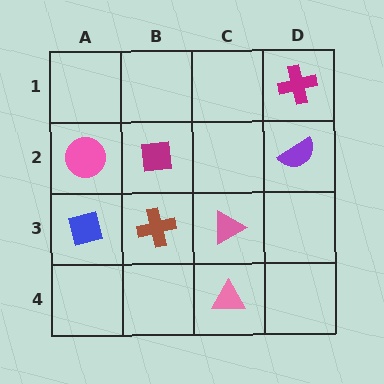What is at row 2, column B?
A magenta square.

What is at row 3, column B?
A brown cross.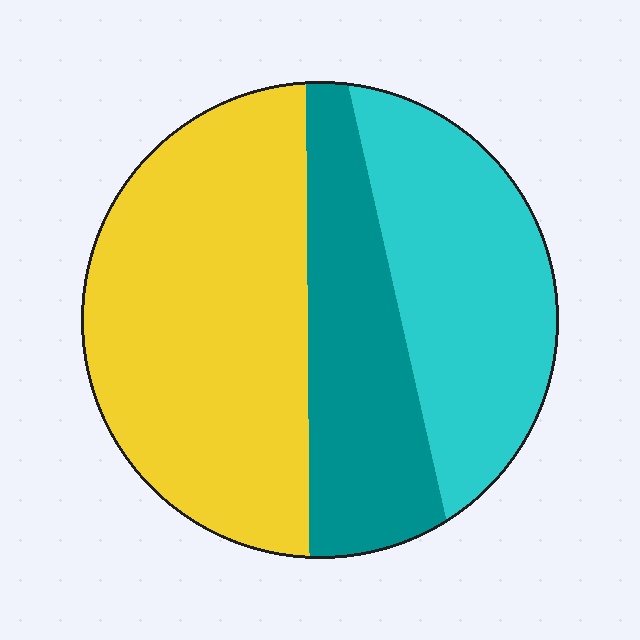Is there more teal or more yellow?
Yellow.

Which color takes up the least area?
Teal, at roughly 25%.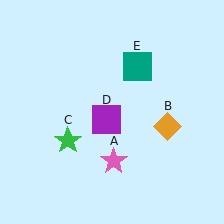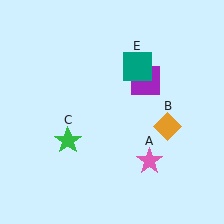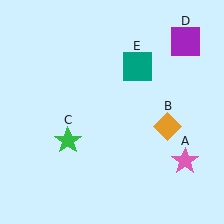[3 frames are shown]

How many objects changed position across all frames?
2 objects changed position: pink star (object A), purple square (object D).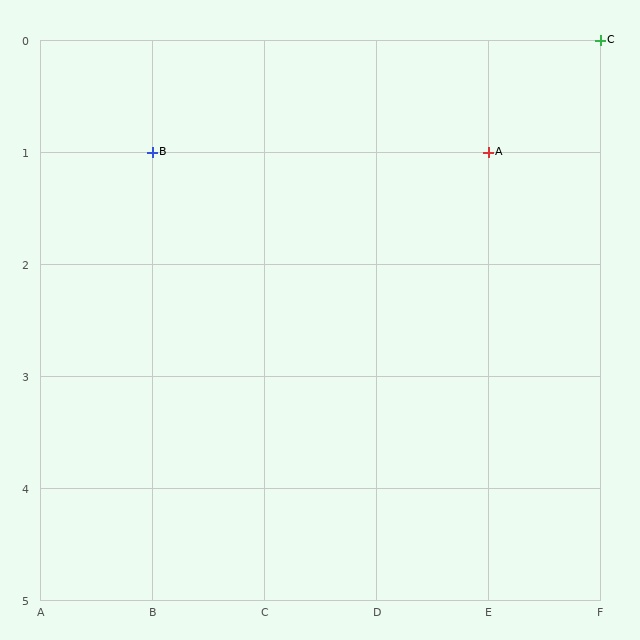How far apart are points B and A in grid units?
Points B and A are 3 columns apart.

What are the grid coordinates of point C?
Point C is at grid coordinates (F, 0).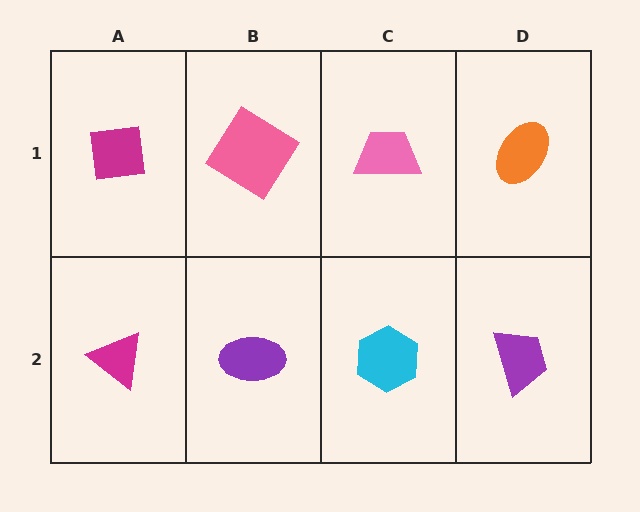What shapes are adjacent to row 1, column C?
A cyan hexagon (row 2, column C), a pink diamond (row 1, column B), an orange ellipse (row 1, column D).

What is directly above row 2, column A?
A magenta square.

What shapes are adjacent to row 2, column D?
An orange ellipse (row 1, column D), a cyan hexagon (row 2, column C).